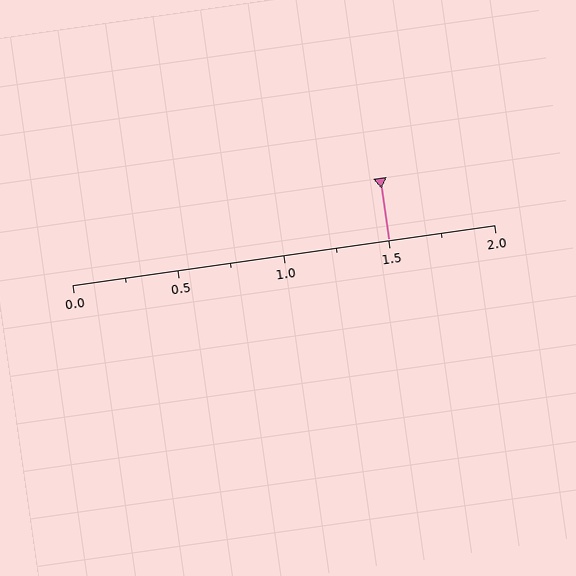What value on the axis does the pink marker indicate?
The marker indicates approximately 1.5.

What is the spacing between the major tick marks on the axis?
The major ticks are spaced 0.5 apart.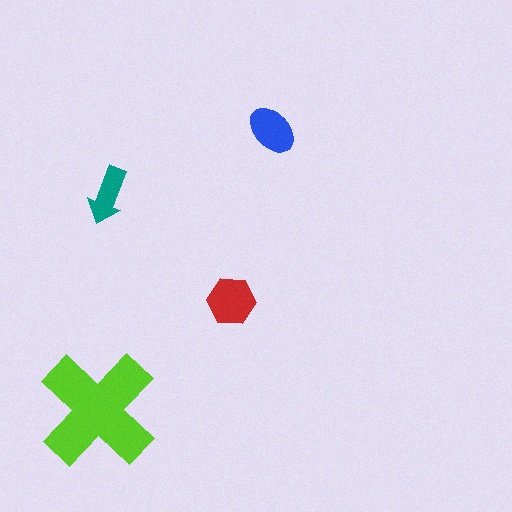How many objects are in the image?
There are 4 objects in the image.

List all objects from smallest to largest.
The teal arrow, the blue ellipse, the red hexagon, the lime cross.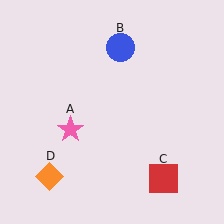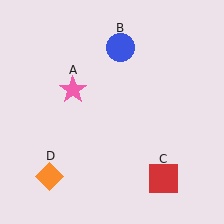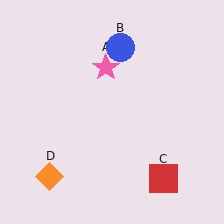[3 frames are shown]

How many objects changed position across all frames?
1 object changed position: pink star (object A).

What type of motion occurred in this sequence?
The pink star (object A) rotated clockwise around the center of the scene.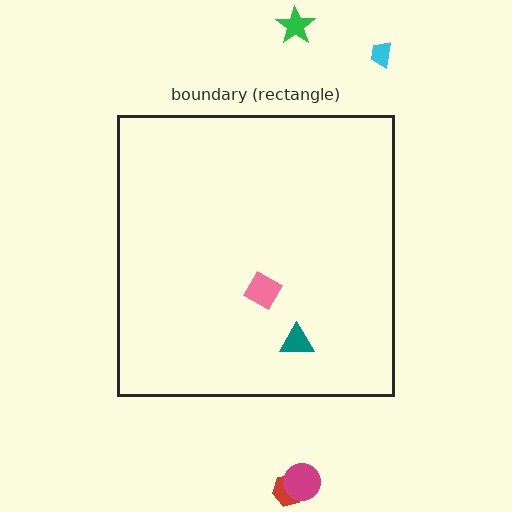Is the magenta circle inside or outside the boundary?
Outside.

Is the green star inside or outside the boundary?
Outside.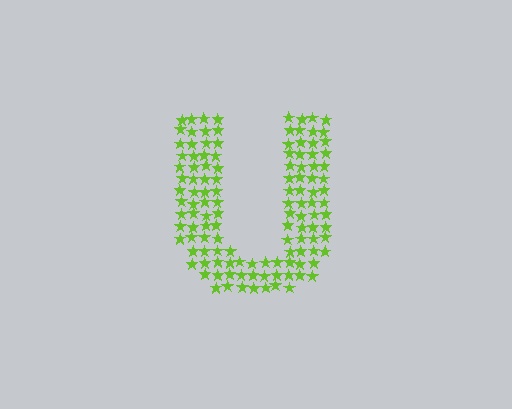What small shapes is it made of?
It is made of small stars.